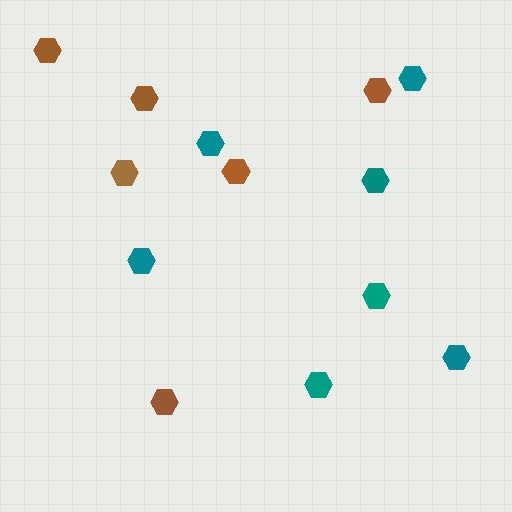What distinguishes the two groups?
There are 2 groups: one group of teal hexagons (7) and one group of brown hexagons (6).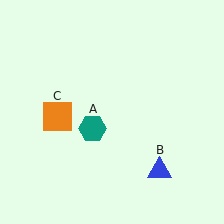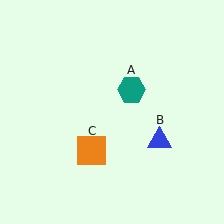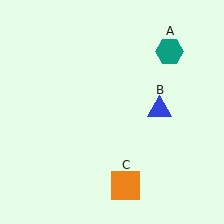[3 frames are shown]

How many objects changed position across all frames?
3 objects changed position: teal hexagon (object A), blue triangle (object B), orange square (object C).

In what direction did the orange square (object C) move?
The orange square (object C) moved down and to the right.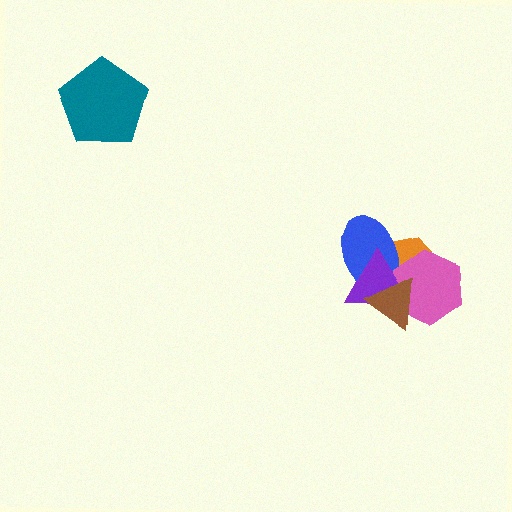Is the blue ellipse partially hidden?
Yes, it is partially covered by another shape.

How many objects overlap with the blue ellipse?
4 objects overlap with the blue ellipse.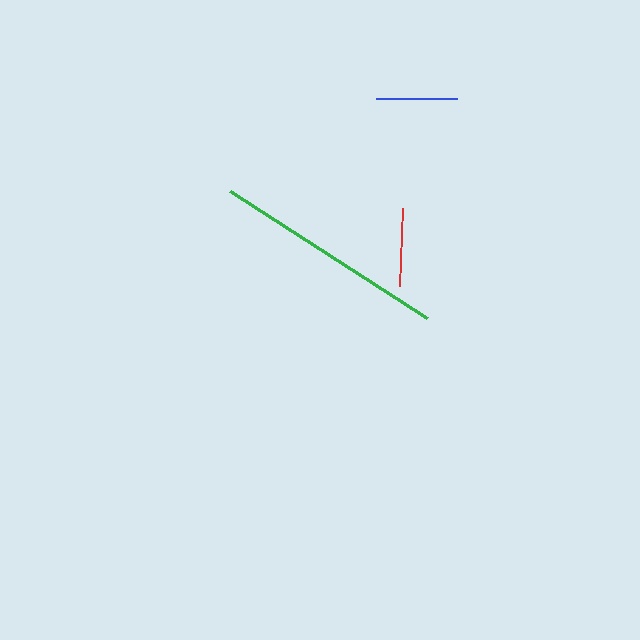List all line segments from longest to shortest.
From longest to shortest: green, blue, red.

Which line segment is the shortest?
The red line is the shortest at approximately 79 pixels.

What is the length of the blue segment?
The blue segment is approximately 80 pixels long.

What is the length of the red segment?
The red segment is approximately 79 pixels long.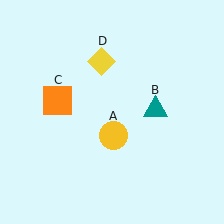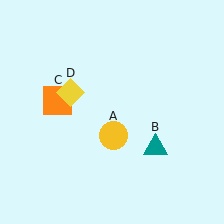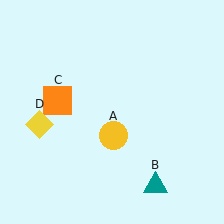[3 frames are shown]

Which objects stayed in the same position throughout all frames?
Yellow circle (object A) and orange square (object C) remained stationary.